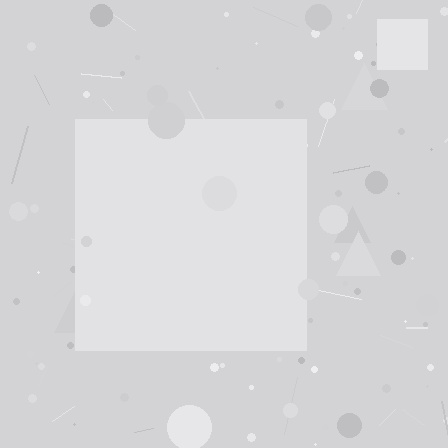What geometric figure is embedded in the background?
A square is embedded in the background.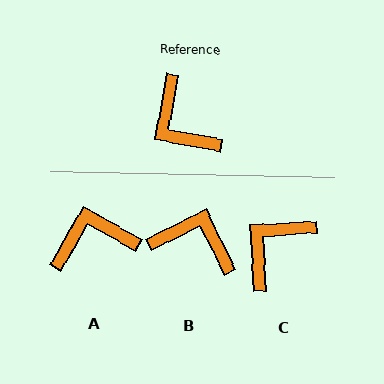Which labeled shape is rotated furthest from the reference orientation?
B, about 143 degrees away.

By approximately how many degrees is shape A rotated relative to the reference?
Approximately 109 degrees clockwise.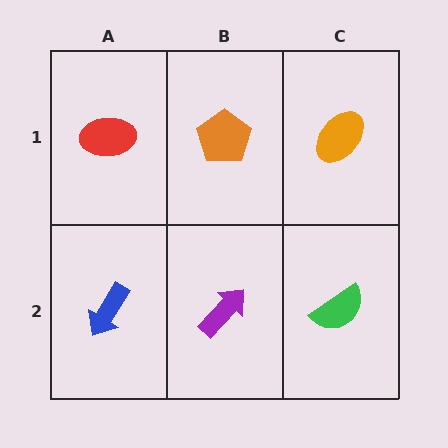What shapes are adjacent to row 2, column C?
An orange ellipse (row 1, column C), a purple arrow (row 2, column B).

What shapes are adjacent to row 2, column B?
An orange pentagon (row 1, column B), a blue arrow (row 2, column A), a green semicircle (row 2, column C).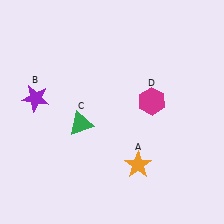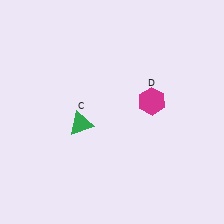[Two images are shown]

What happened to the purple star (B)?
The purple star (B) was removed in Image 2. It was in the top-left area of Image 1.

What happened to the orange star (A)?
The orange star (A) was removed in Image 2. It was in the bottom-right area of Image 1.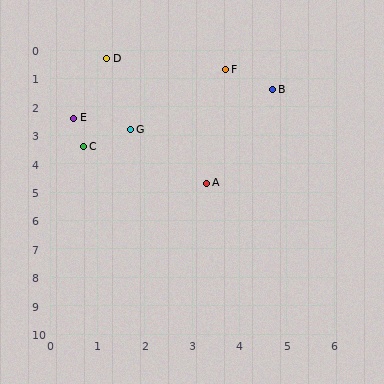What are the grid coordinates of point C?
Point C is at approximately (0.7, 3.4).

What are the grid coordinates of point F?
Point F is at approximately (3.7, 0.7).